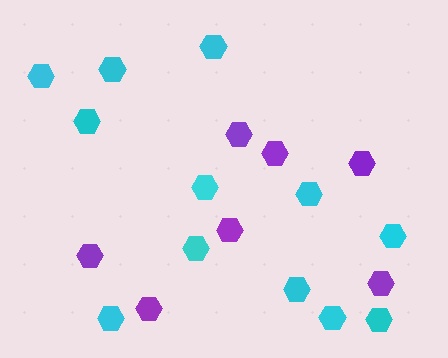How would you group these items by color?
There are 2 groups: one group of purple hexagons (7) and one group of cyan hexagons (12).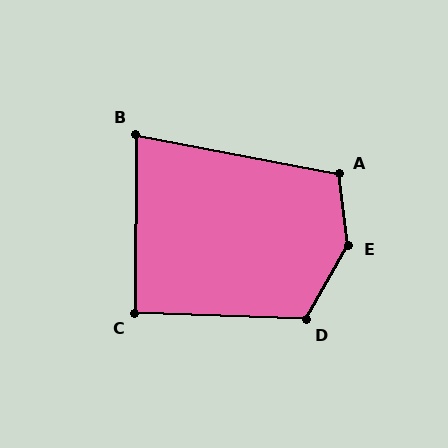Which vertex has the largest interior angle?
E, at approximately 144 degrees.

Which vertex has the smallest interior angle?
B, at approximately 79 degrees.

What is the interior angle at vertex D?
Approximately 117 degrees (obtuse).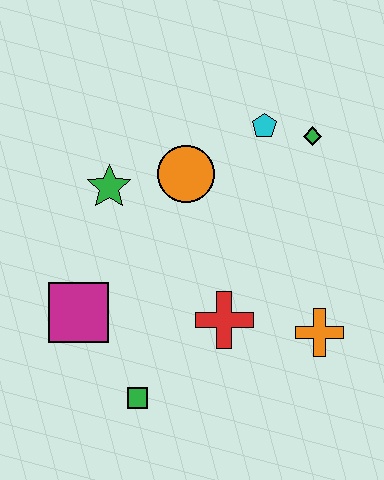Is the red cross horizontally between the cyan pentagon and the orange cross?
No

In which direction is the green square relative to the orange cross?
The green square is to the left of the orange cross.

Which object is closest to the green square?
The magenta square is closest to the green square.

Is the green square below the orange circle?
Yes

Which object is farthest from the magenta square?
The green diamond is farthest from the magenta square.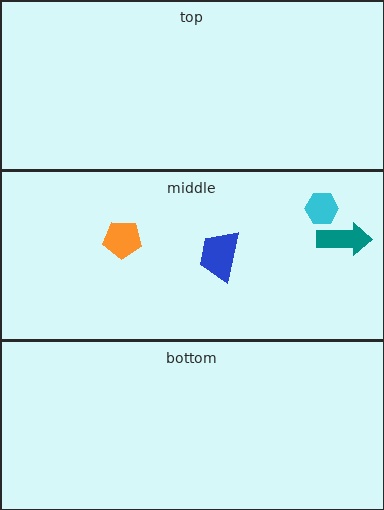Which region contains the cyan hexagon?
The middle region.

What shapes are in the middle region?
The cyan hexagon, the blue trapezoid, the orange pentagon, the teal arrow.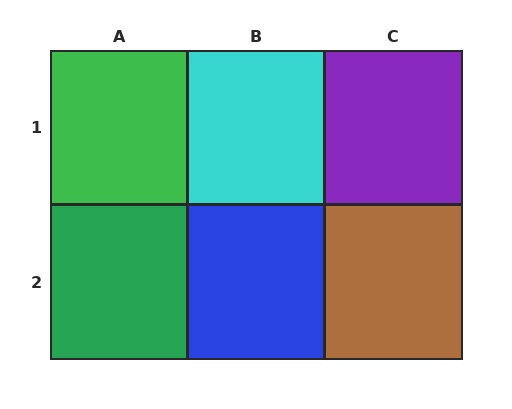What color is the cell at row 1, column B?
Cyan.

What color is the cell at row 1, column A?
Green.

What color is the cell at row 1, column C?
Purple.